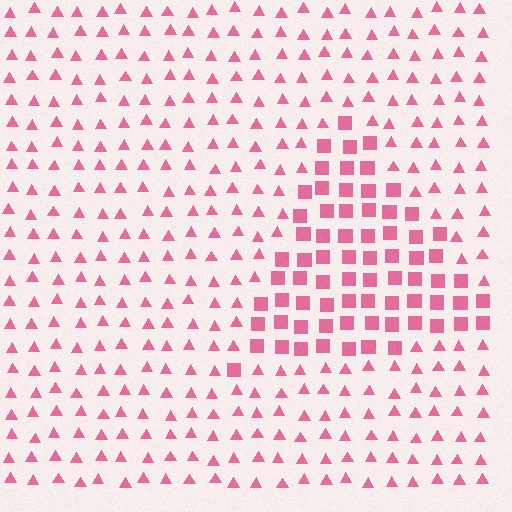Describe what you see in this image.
The image is filled with small pink elements arranged in a uniform grid. A triangle-shaped region contains squares, while the surrounding area contains triangles. The boundary is defined purely by the change in element shape.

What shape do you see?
I see a triangle.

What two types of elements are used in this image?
The image uses squares inside the triangle region and triangles outside it.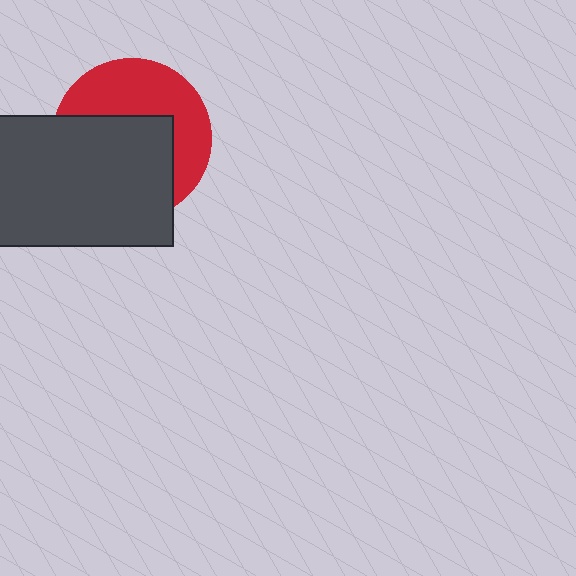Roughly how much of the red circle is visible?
About half of it is visible (roughly 46%).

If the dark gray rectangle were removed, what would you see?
You would see the complete red circle.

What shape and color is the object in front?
The object in front is a dark gray rectangle.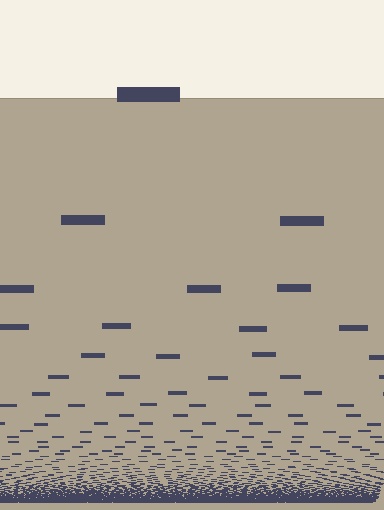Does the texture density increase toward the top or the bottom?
Density increases toward the bottom.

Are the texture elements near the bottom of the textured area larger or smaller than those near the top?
Smaller. The gradient is inverted — elements near the bottom are smaller and denser.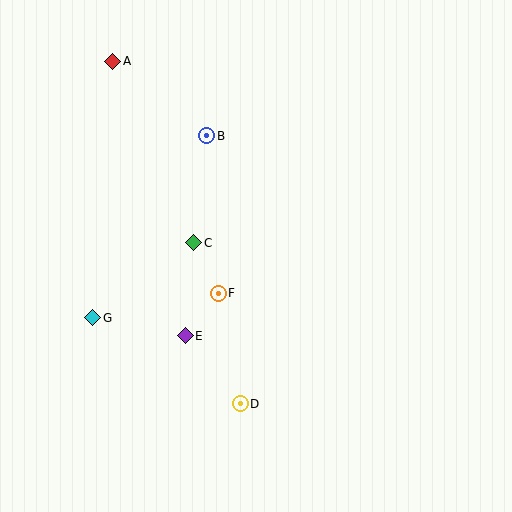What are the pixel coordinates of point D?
Point D is at (240, 404).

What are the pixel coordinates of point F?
Point F is at (218, 293).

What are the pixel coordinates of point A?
Point A is at (113, 61).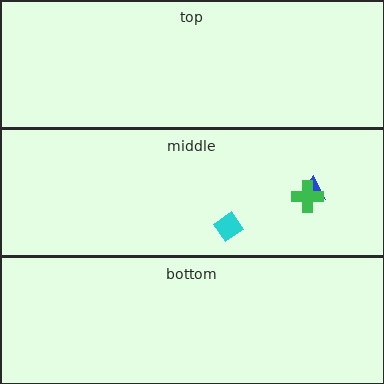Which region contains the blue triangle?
The middle region.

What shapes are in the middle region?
The blue triangle, the green cross, the cyan diamond.